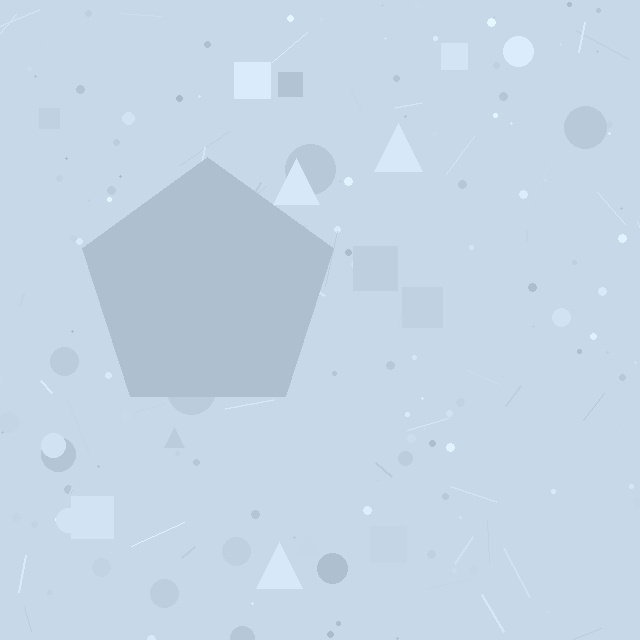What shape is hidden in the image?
A pentagon is hidden in the image.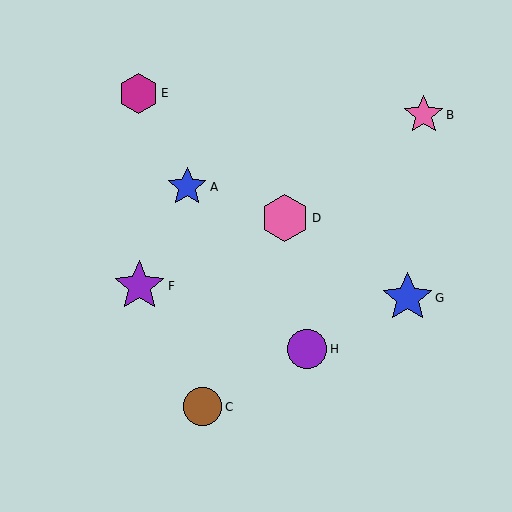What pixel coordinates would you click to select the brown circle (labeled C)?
Click at (203, 407) to select the brown circle C.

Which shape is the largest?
The purple star (labeled F) is the largest.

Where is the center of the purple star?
The center of the purple star is at (139, 286).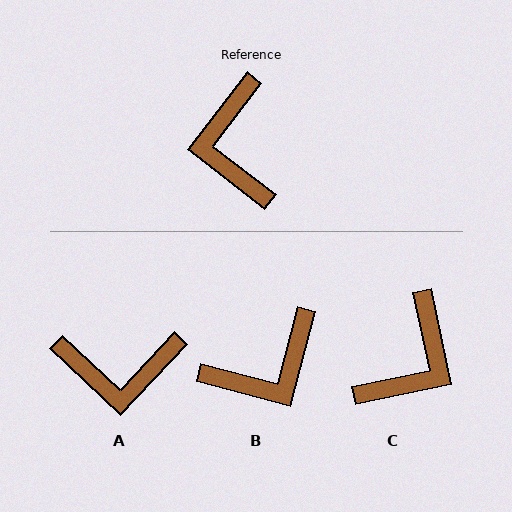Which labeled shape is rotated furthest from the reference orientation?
C, about 140 degrees away.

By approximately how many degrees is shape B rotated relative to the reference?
Approximately 113 degrees counter-clockwise.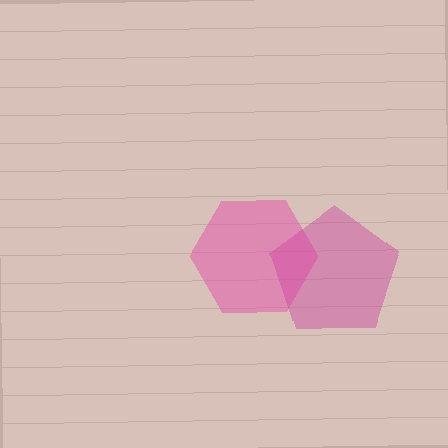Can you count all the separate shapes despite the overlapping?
Yes, there are 2 separate shapes.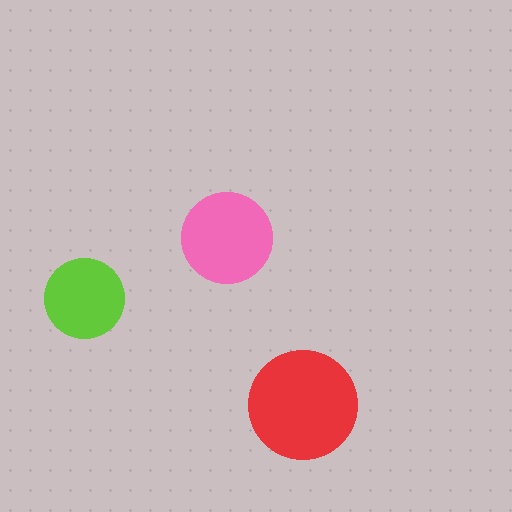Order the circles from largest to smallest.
the red one, the pink one, the lime one.